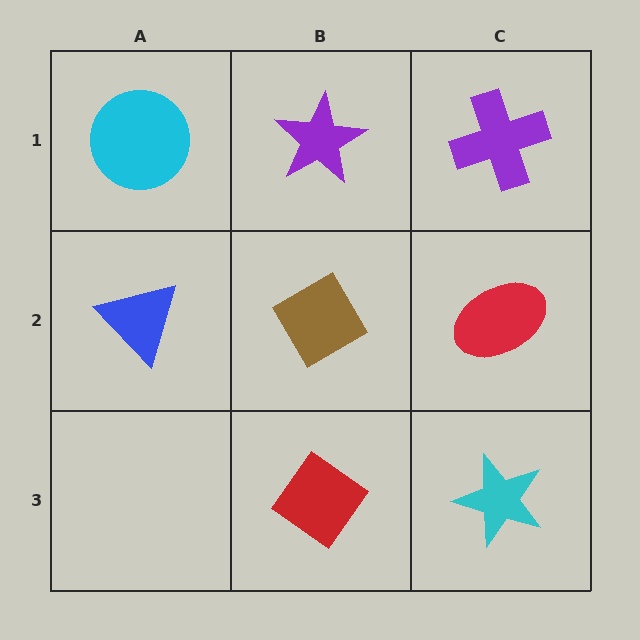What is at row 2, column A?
A blue triangle.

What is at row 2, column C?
A red ellipse.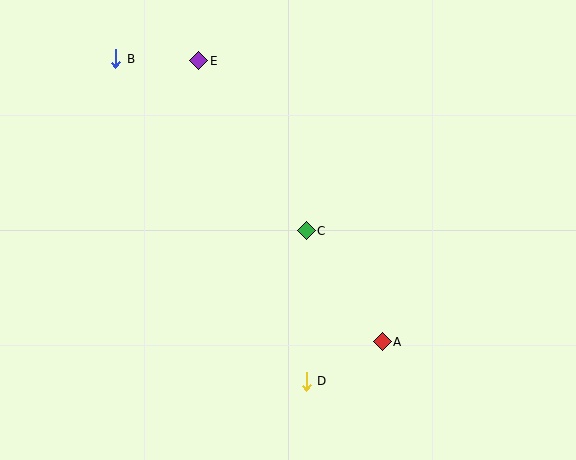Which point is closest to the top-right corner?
Point C is closest to the top-right corner.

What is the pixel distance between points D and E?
The distance between D and E is 339 pixels.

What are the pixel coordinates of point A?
Point A is at (382, 342).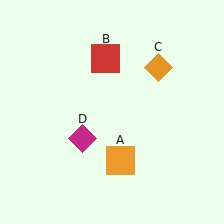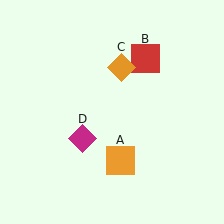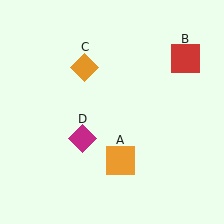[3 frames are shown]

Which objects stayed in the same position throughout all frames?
Orange square (object A) and magenta diamond (object D) remained stationary.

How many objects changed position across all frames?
2 objects changed position: red square (object B), orange diamond (object C).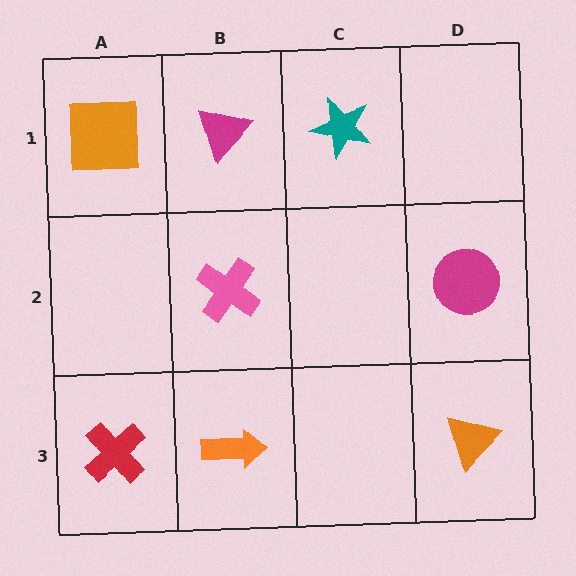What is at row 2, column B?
A pink cross.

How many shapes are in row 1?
3 shapes.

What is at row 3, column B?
An orange arrow.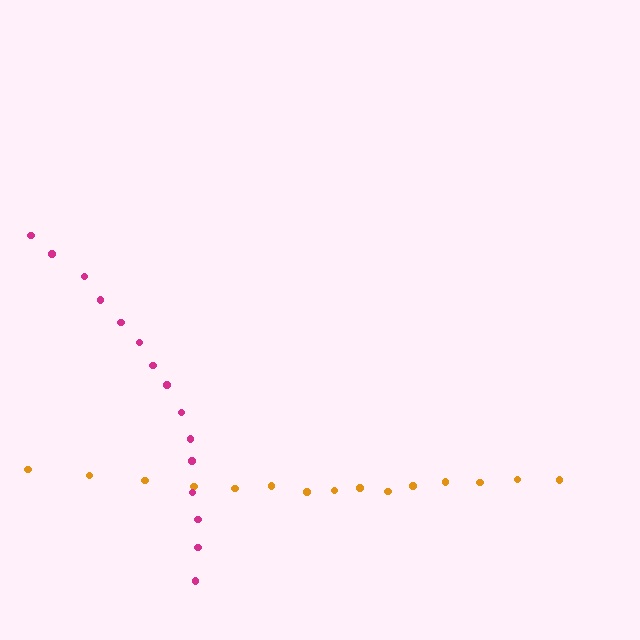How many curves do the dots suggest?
There are 2 distinct paths.